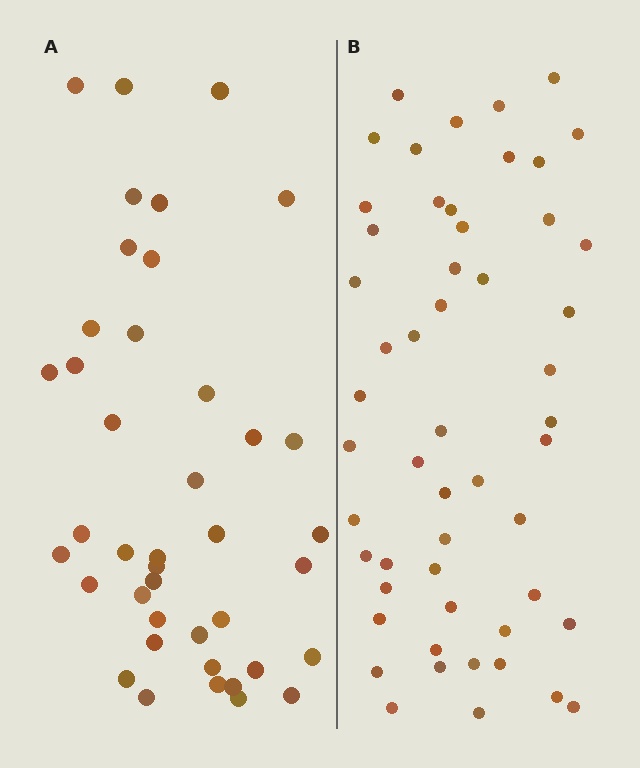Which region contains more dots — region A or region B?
Region B (the right region) has more dots.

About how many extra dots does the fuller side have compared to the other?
Region B has roughly 12 or so more dots than region A.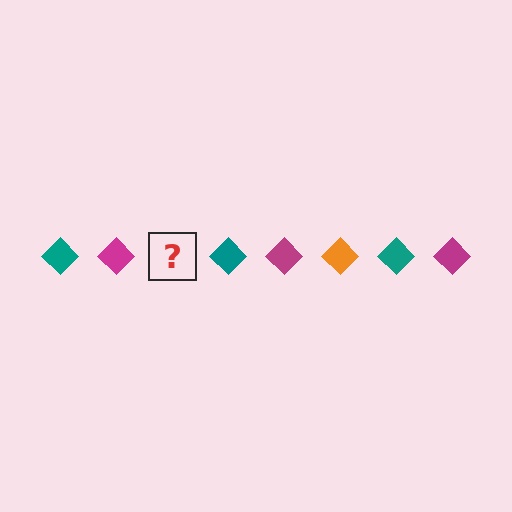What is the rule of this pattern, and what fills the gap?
The rule is that the pattern cycles through teal, magenta, orange diamonds. The gap should be filled with an orange diamond.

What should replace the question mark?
The question mark should be replaced with an orange diamond.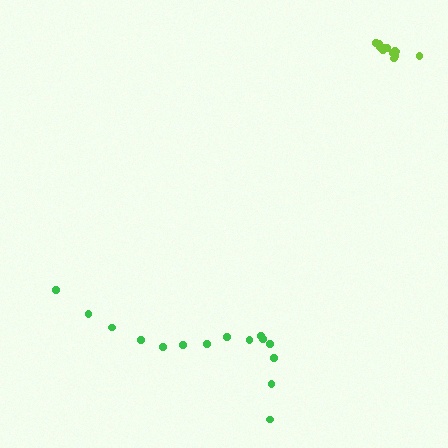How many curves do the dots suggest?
There are 2 distinct paths.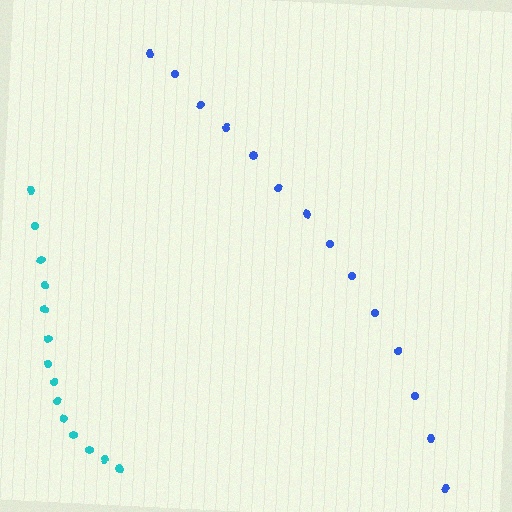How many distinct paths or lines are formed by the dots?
There are 2 distinct paths.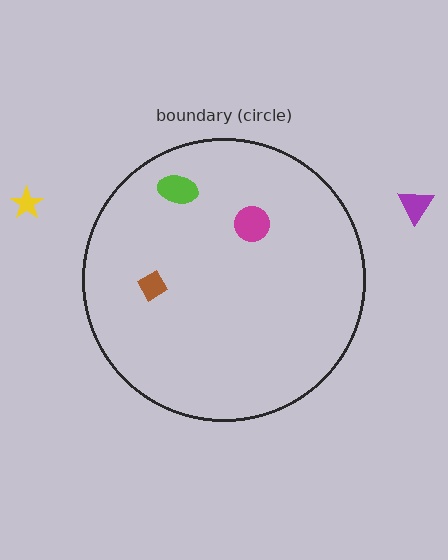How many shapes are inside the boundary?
3 inside, 2 outside.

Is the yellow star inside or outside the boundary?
Outside.